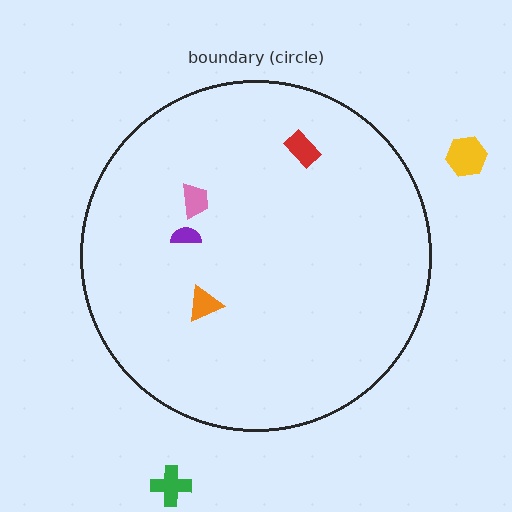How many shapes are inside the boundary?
4 inside, 2 outside.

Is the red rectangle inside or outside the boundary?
Inside.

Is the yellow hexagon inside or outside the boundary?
Outside.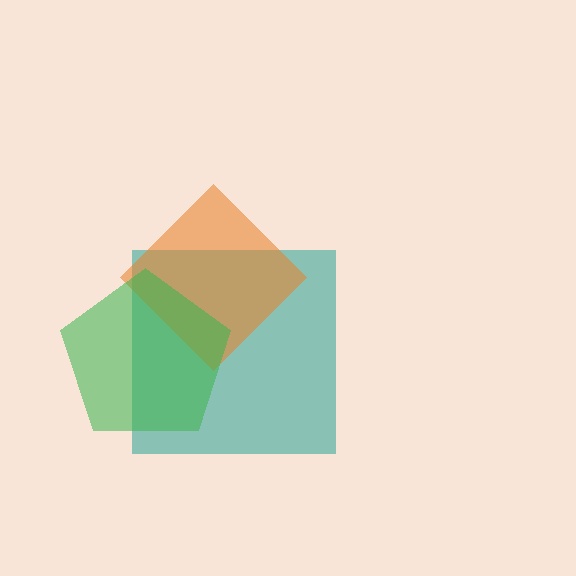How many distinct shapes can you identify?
There are 3 distinct shapes: a teal square, an orange diamond, a green pentagon.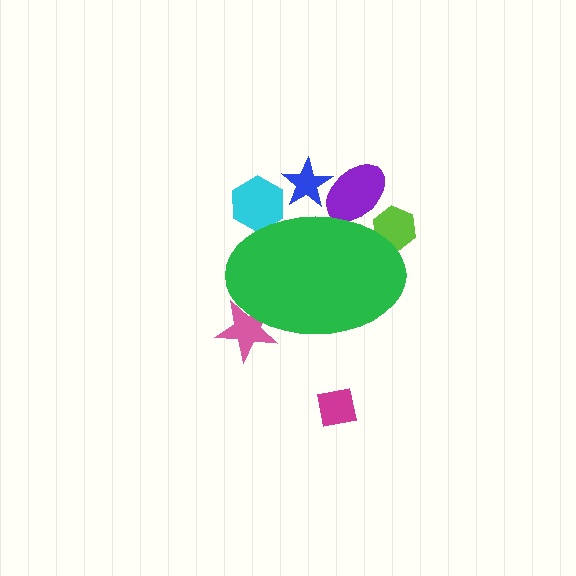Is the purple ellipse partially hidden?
Yes, the purple ellipse is partially hidden behind the green ellipse.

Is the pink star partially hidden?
Yes, the pink star is partially hidden behind the green ellipse.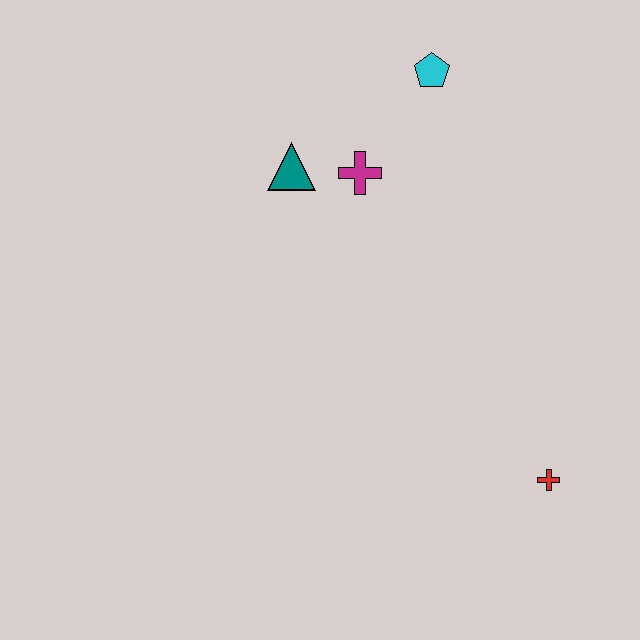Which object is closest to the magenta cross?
The teal triangle is closest to the magenta cross.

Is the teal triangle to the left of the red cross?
Yes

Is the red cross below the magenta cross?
Yes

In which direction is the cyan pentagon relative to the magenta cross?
The cyan pentagon is above the magenta cross.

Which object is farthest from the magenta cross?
The red cross is farthest from the magenta cross.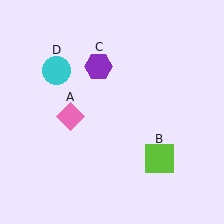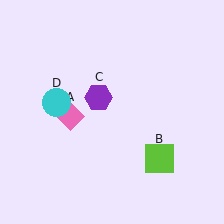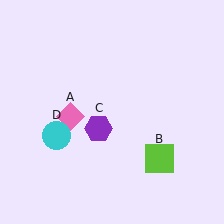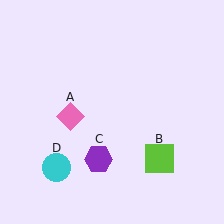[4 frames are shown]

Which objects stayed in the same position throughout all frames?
Pink diamond (object A) and lime square (object B) remained stationary.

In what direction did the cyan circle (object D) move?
The cyan circle (object D) moved down.